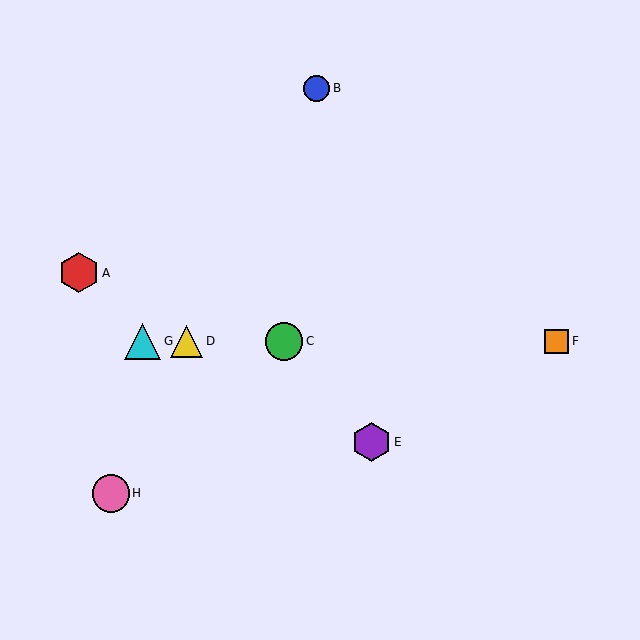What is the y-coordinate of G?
Object G is at y≈341.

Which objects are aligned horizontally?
Objects C, D, F, G are aligned horizontally.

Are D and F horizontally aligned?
Yes, both are at y≈341.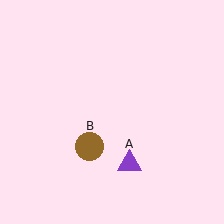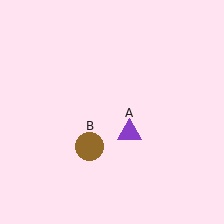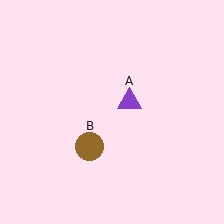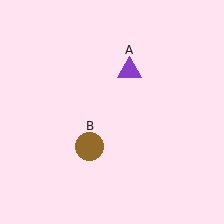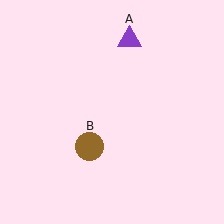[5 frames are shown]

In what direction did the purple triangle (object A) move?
The purple triangle (object A) moved up.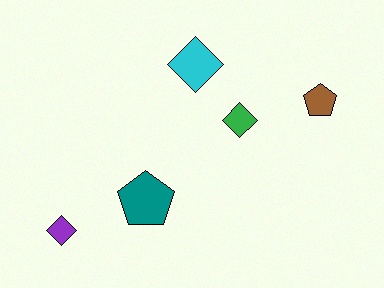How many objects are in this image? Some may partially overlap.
There are 5 objects.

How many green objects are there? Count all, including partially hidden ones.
There is 1 green object.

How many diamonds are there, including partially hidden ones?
There are 3 diamonds.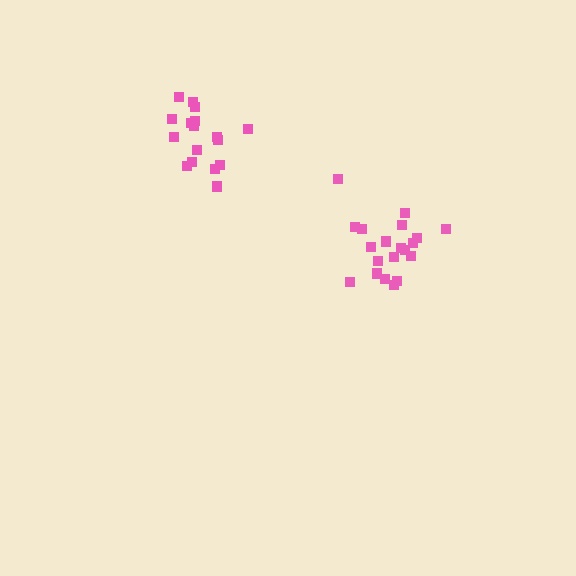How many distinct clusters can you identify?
There are 2 distinct clusters.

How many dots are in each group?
Group 1: 20 dots, Group 2: 17 dots (37 total).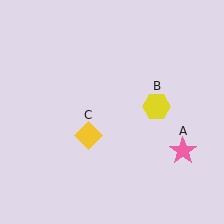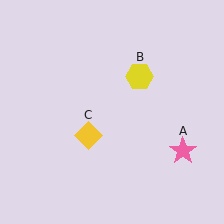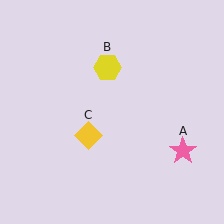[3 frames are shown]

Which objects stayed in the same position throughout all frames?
Pink star (object A) and yellow diamond (object C) remained stationary.